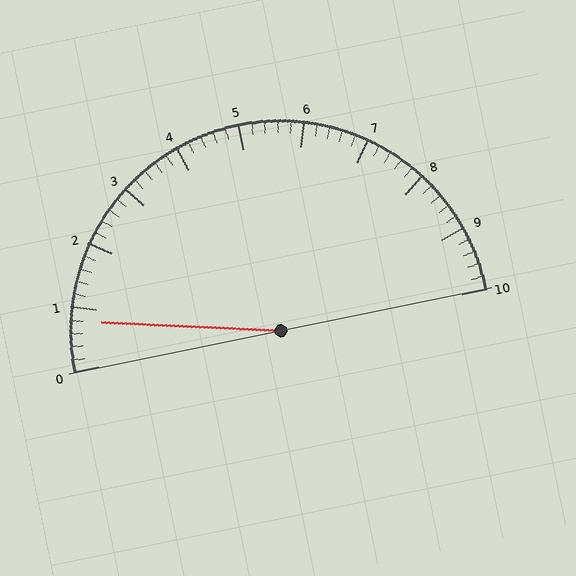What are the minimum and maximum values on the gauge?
The gauge ranges from 0 to 10.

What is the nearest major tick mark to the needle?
The nearest major tick mark is 1.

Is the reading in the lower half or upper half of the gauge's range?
The reading is in the lower half of the range (0 to 10).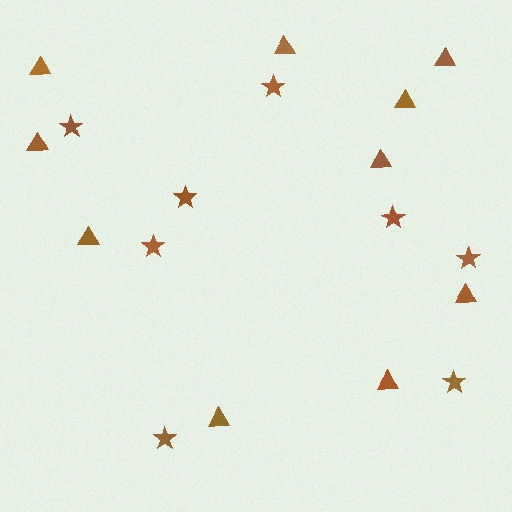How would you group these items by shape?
There are 2 groups: one group of triangles (10) and one group of stars (8).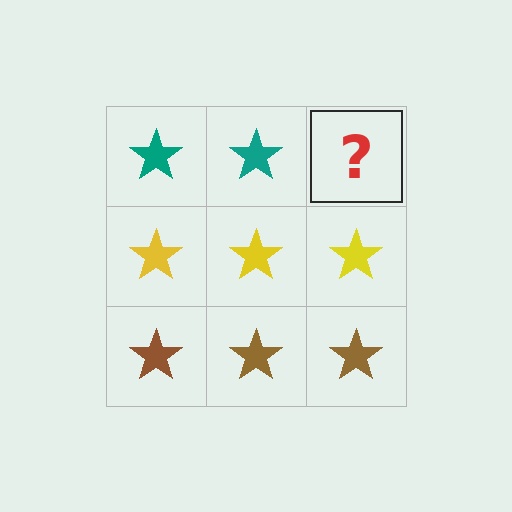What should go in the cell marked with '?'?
The missing cell should contain a teal star.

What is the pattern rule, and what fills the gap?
The rule is that each row has a consistent color. The gap should be filled with a teal star.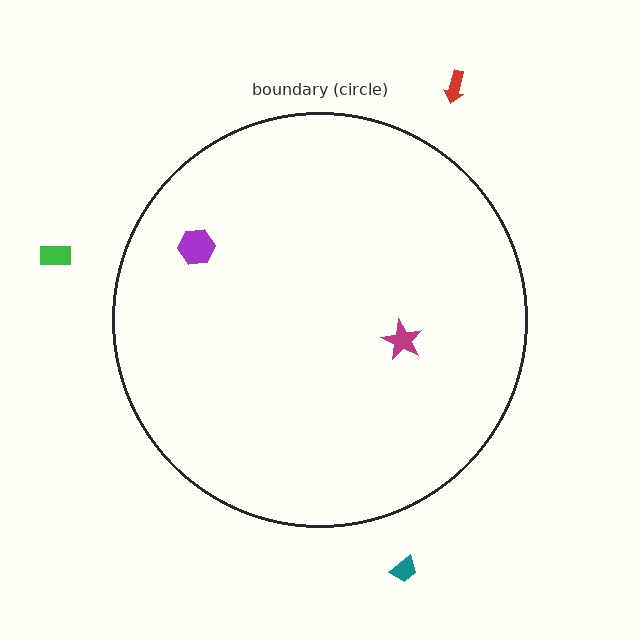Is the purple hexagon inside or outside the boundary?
Inside.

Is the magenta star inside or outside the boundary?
Inside.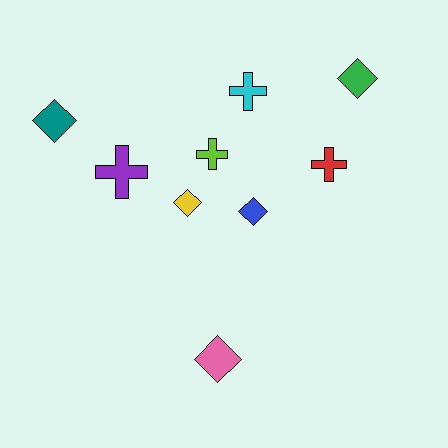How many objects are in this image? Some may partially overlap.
There are 9 objects.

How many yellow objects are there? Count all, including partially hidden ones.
There is 1 yellow object.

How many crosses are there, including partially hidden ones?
There are 4 crosses.